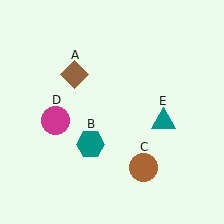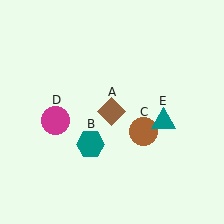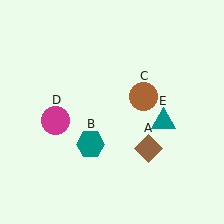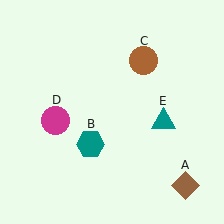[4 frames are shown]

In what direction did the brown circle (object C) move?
The brown circle (object C) moved up.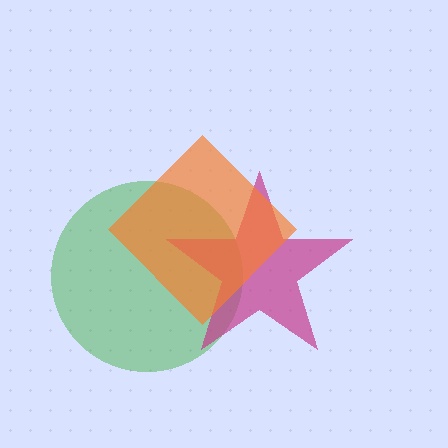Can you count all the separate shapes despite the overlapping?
Yes, there are 3 separate shapes.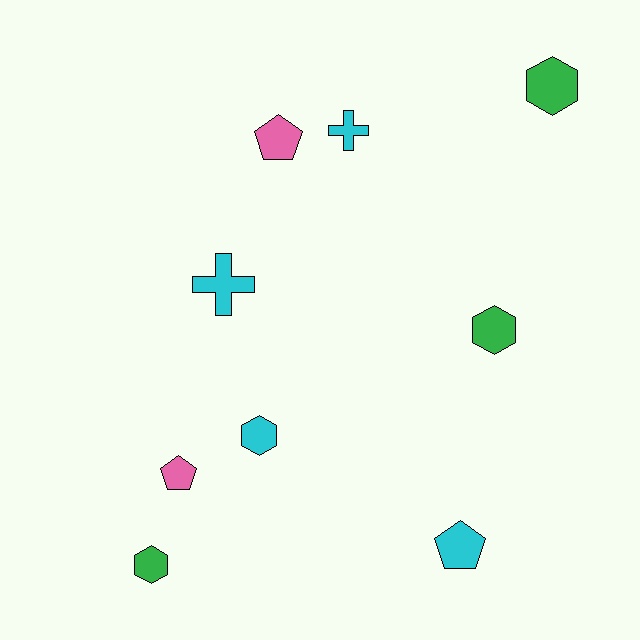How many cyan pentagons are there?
There is 1 cyan pentagon.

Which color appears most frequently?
Cyan, with 4 objects.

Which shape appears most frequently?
Hexagon, with 4 objects.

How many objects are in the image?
There are 9 objects.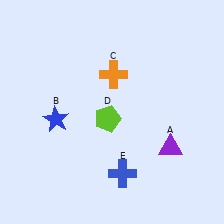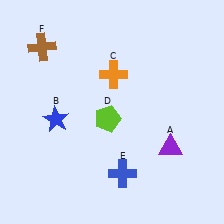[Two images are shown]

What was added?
A brown cross (F) was added in Image 2.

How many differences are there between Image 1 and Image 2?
There is 1 difference between the two images.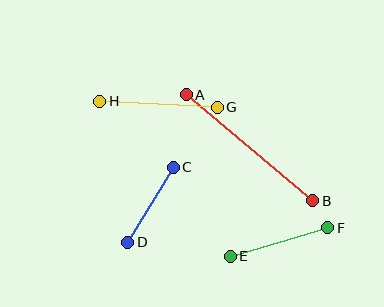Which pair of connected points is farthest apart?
Points A and B are farthest apart.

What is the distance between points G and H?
The distance is approximately 118 pixels.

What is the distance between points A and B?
The distance is approximately 165 pixels.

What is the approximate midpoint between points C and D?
The midpoint is at approximately (151, 205) pixels.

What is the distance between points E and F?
The distance is approximately 102 pixels.